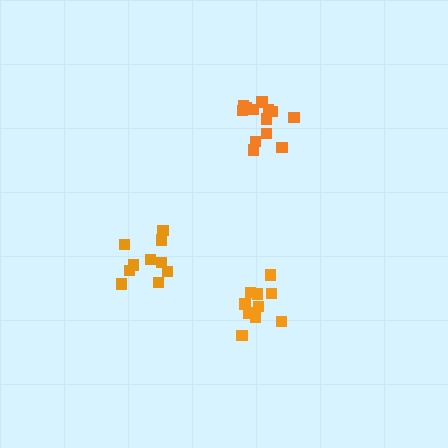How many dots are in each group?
Group 1: 10 dots, Group 2: 13 dots, Group 3: 10 dots (33 total).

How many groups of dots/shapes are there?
There are 3 groups.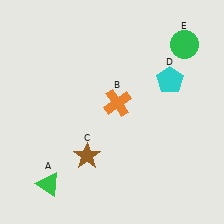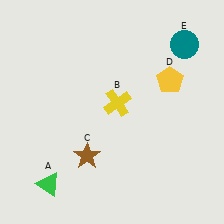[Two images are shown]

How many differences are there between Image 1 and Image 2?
There are 3 differences between the two images.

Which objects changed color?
B changed from orange to yellow. D changed from cyan to yellow. E changed from green to teal.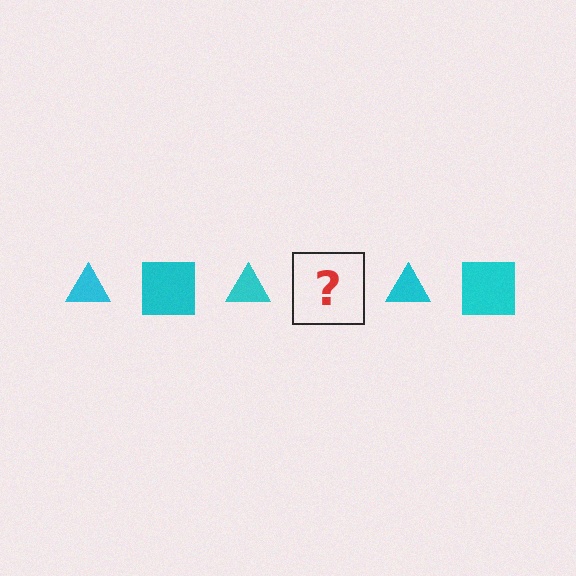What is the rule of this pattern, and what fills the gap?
The rule is that the pattern cycles through triangle, square shapes in cyan. The gap should be filled with a cyan square.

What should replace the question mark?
The question mark should be replaced with a cyan square.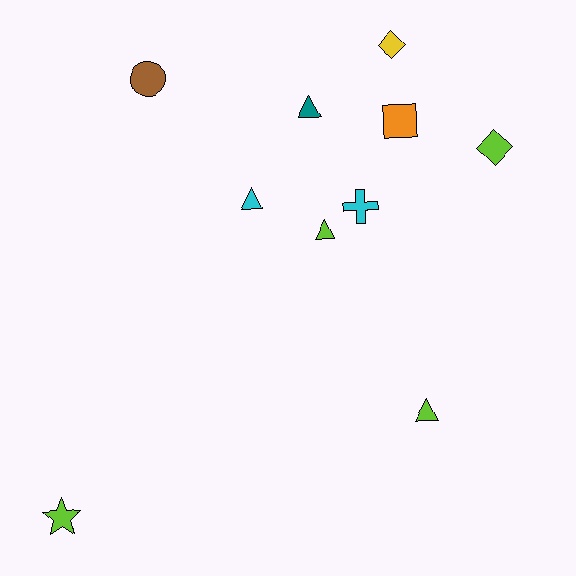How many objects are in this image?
There are 10 objects.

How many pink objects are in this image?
There are no pink objects.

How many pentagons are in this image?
There are no pentagons.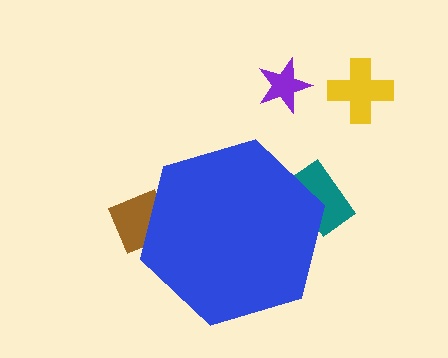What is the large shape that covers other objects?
A blue hexagon.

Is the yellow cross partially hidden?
No, the yellow cross is fully visible.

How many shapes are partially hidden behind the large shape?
2 shapes are partially hidden.